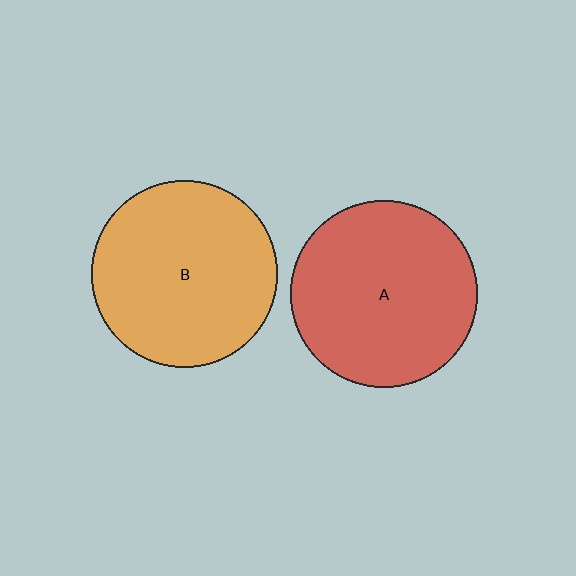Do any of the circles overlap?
No, none of the circles overlap.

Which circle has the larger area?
Circle A (red).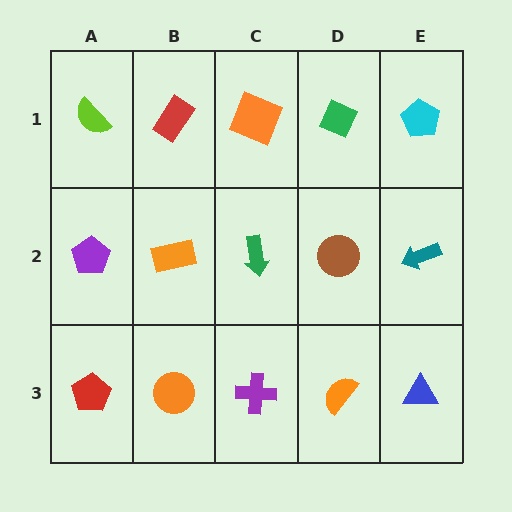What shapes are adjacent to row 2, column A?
A lime semicircle (row 1, column A), a red pentagon (row 3, column A), an orange rectangle (row 2, column B).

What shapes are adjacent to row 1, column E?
A teal arrow (row 2, column E), a green diamond (row 1, column D).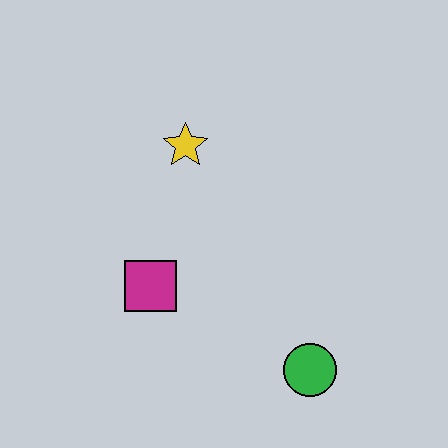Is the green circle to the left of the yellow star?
No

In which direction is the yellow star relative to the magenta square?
The yellow star is above the magenta square.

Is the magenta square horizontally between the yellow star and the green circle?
No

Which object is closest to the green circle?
The magenta square is closest to the green circle.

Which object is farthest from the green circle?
The yellow star is farthest from the green circle.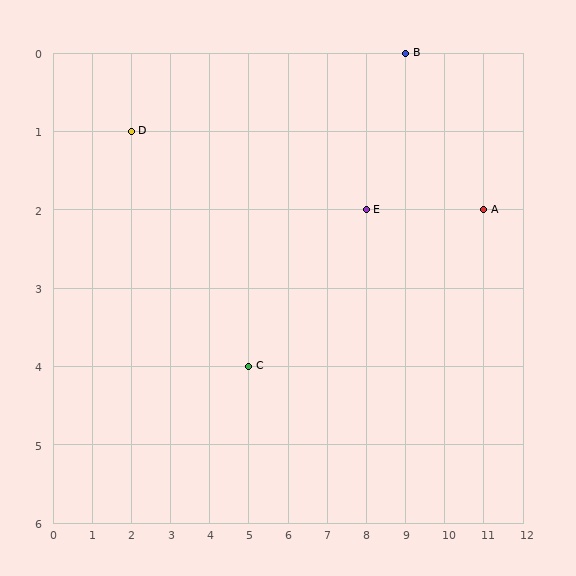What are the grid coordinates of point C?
Point C is at grid coordinates (5, 4).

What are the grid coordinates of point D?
Point D is at grid coordinates (2, 1).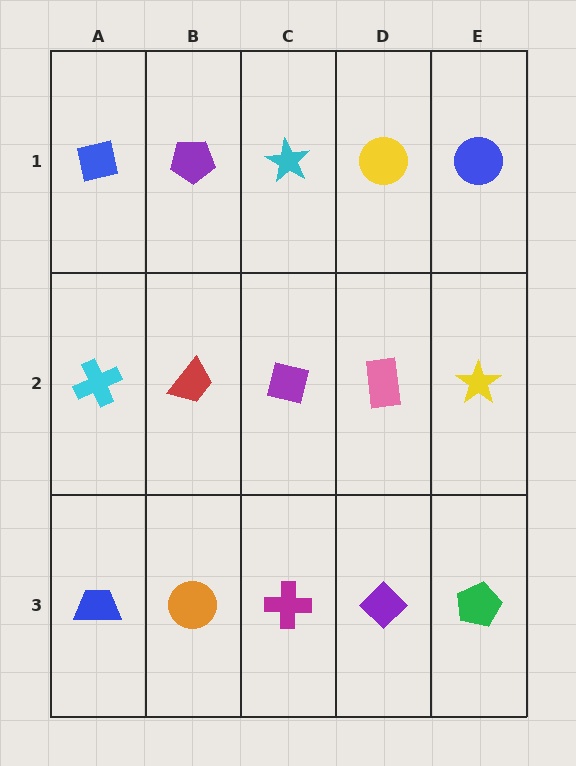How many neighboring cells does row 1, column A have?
2.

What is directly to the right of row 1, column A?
A purple pentagon.